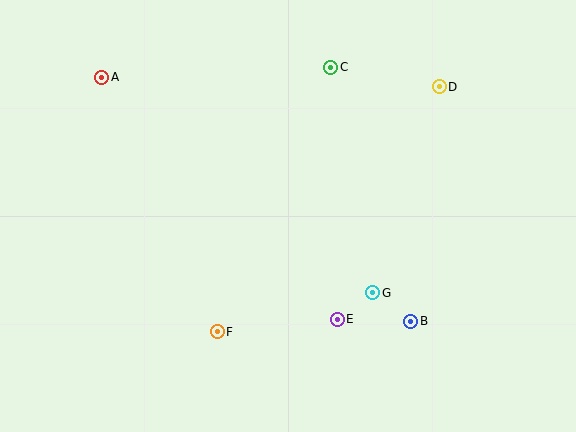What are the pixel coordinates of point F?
Point F is at (217, 332).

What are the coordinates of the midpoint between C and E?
The midpoint between C and E is at (334, 193).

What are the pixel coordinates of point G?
Point G is at (373, 293).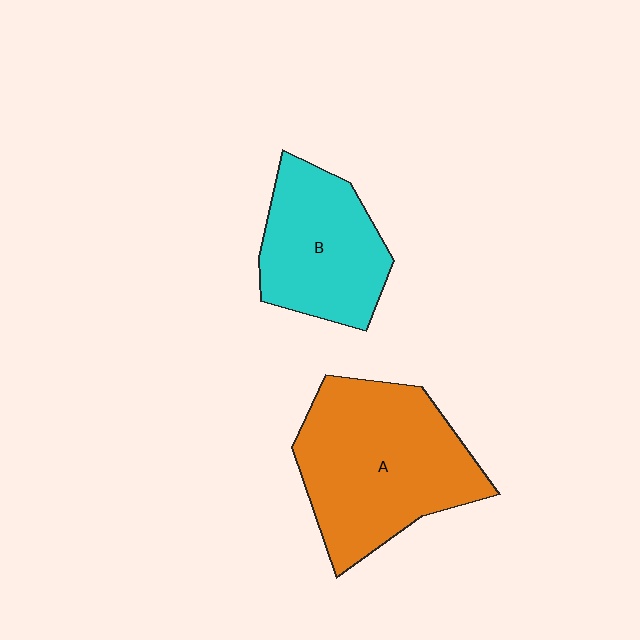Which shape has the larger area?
Shape A (orange).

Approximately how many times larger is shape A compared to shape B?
Approximately 1.5 times.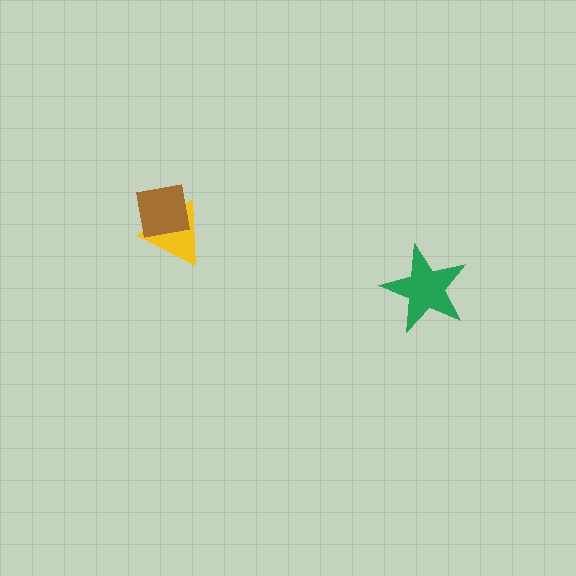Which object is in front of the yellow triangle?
The brown square is in front of the yellow triangle.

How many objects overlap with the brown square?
1 object overlaps with the brown square.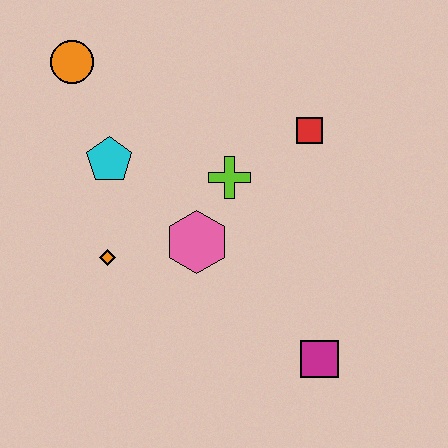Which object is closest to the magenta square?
The pink hexagon is closest to the magenta square.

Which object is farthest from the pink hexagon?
The orange circle is farthest from the pink hexagon.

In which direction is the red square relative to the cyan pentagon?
The red square is to the right of the cyan pentagon.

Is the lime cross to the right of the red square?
No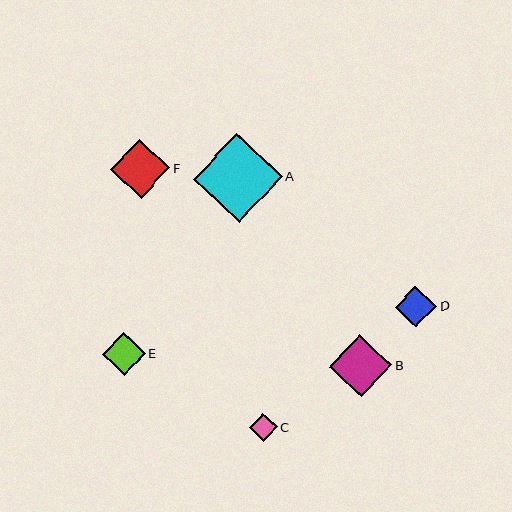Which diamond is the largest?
Diamond A is the largest with a size of approximately 89 pixels.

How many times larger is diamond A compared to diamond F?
Diamond A is approximately 1.5 times the size of diamond F.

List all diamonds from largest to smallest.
From largest to smallest: A, B, F, E, D, C.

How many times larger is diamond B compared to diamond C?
Diamond B is approximately 2.2 times the size of diamond C.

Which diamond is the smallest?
Diamond C is the smallest with a size of approximately 28 pixels.